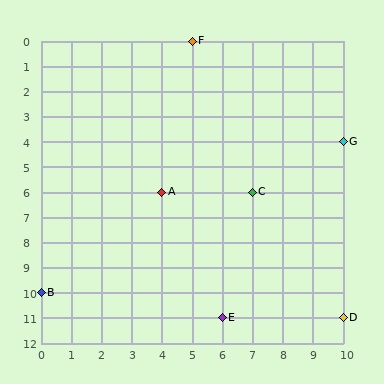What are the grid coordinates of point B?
Point B is at grid coordinates (0, 10).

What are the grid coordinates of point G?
Point G is at grid coordinates (10, 4).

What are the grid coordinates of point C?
Point C is at grid coordinates (7, 6).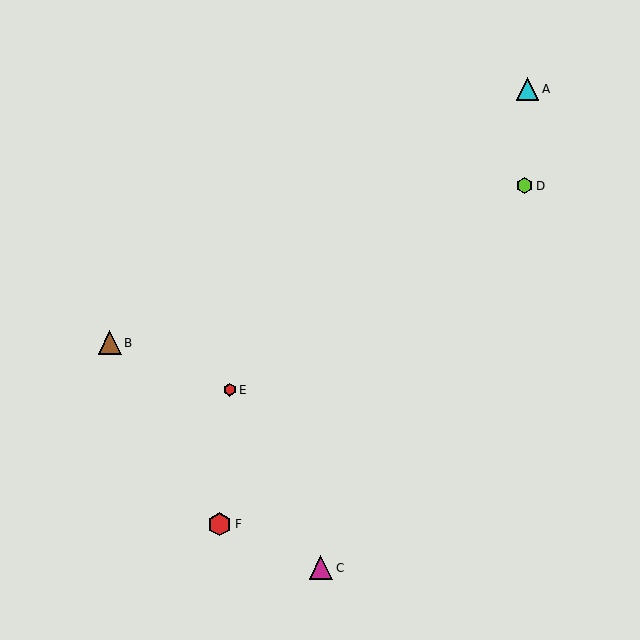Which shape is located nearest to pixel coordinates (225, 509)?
The red hexagon (labeled F) at (220, 524) is nearest to that location.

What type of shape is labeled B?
Shape B is a brown triangle.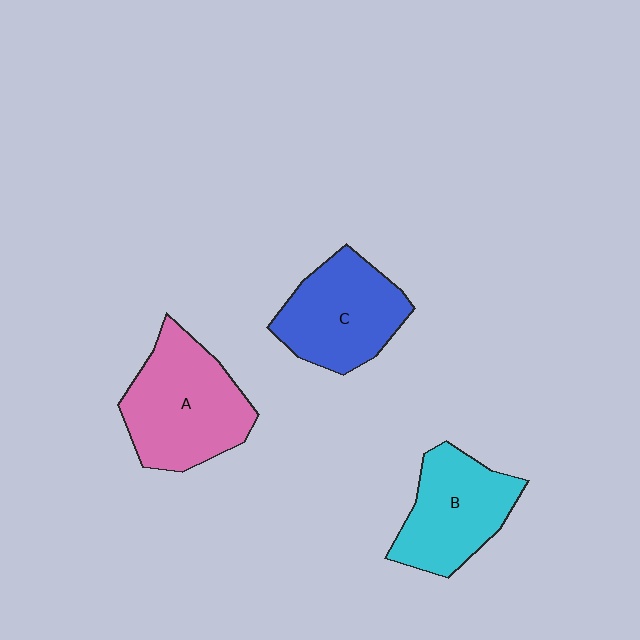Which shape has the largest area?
Shape A (pink).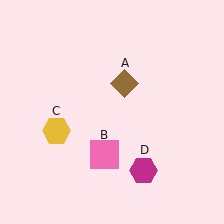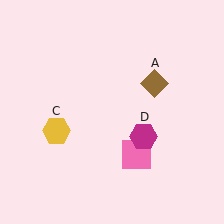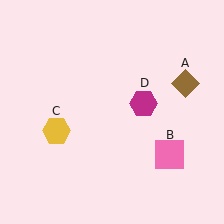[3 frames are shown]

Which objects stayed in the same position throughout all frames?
Yellow hexagon (object C) remained stationary.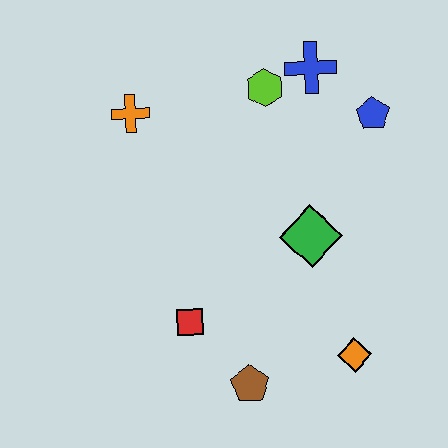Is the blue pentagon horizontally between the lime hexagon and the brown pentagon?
No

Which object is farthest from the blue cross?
The brown pentagon is farthest from the blue cross.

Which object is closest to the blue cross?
The lime hexagon is closest to the blue cross.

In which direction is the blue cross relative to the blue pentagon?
The blue cross is to the left of the blue pentagon.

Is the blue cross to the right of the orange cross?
Yes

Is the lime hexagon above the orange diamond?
Yes